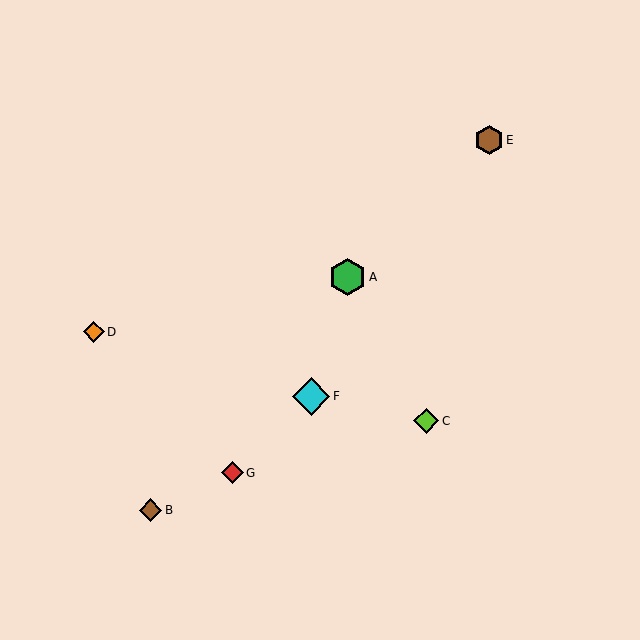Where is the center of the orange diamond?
The center of the orange diamond is at (94, 332).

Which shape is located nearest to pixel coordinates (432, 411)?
The lime diamond (labeled C) at (426, 421) is nearest to that location.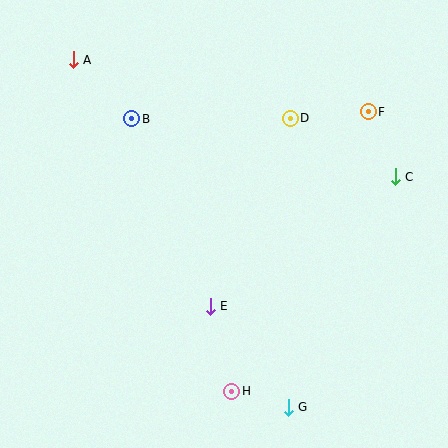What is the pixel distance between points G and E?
The distance between G and E is 128 pixels.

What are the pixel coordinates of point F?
Point F is at (368, 112).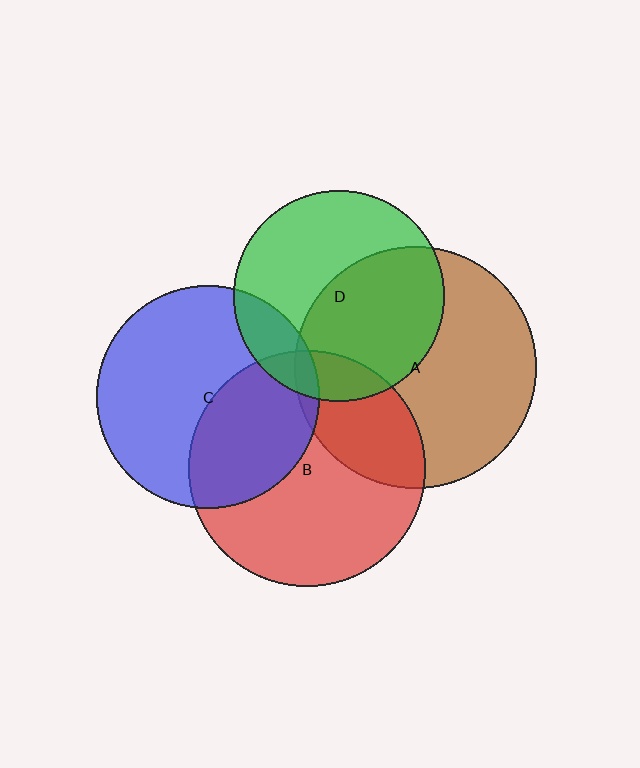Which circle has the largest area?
Circle A (brown).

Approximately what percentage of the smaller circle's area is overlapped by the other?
Approximately 5%.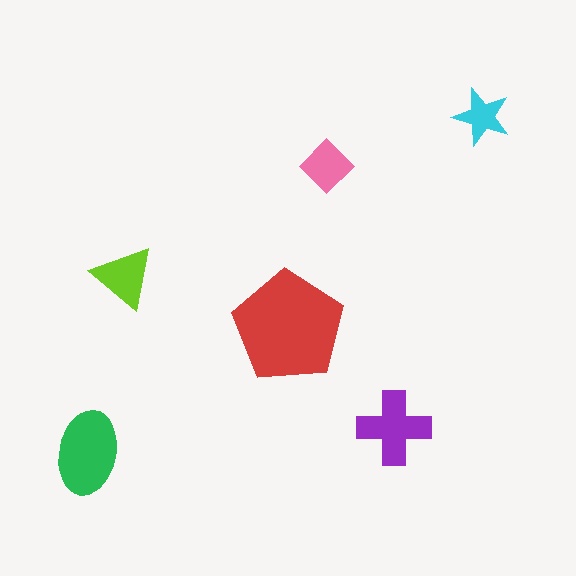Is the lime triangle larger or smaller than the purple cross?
Smaller.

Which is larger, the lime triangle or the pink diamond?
The lime triangle.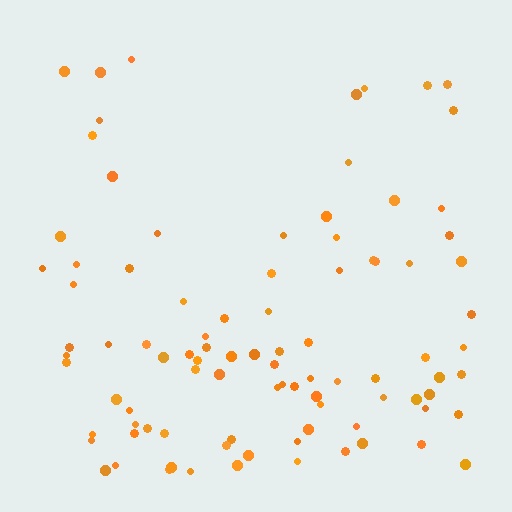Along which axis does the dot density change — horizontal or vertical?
Vertical.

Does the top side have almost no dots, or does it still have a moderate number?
Still a moderate number, just noticeably fewer than the bottom.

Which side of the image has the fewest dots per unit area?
The top.